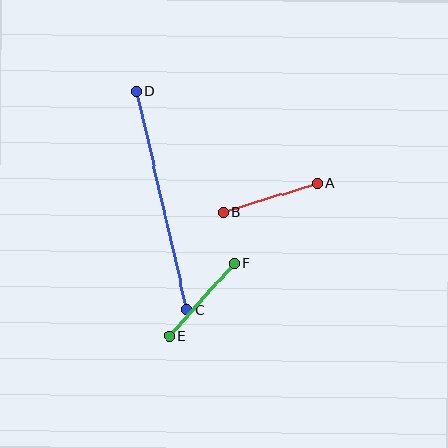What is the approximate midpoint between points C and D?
The midpoint is at approximately (162, 200) pixels.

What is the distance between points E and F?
The distance is approximately 97 pixels.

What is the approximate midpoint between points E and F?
The midpoint is at approximately (202, 300) pixels.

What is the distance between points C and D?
The distance is approximately 223 pixels.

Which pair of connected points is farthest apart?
Points C and D are farthest apart.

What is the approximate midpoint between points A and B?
The midpoint is at approximately (271, 198) pixels.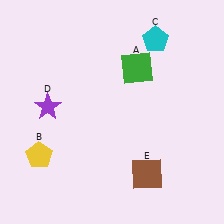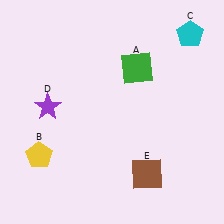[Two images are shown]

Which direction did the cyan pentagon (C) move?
The cyan pentagon (C) moved right.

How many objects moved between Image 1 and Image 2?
1 object moved between the two images.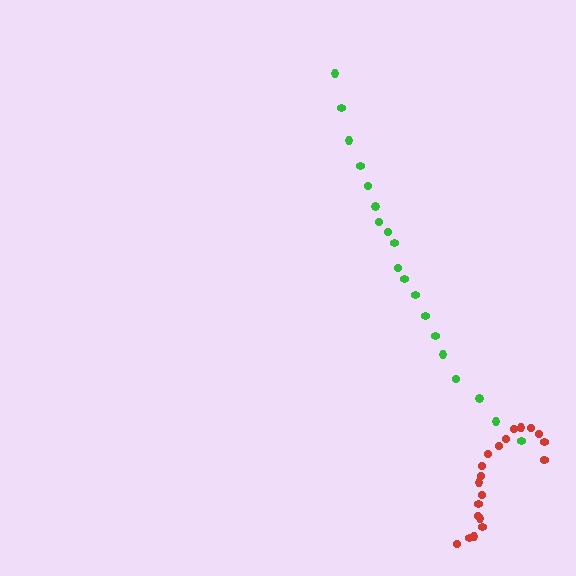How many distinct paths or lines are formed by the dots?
There are 2 distinct paths.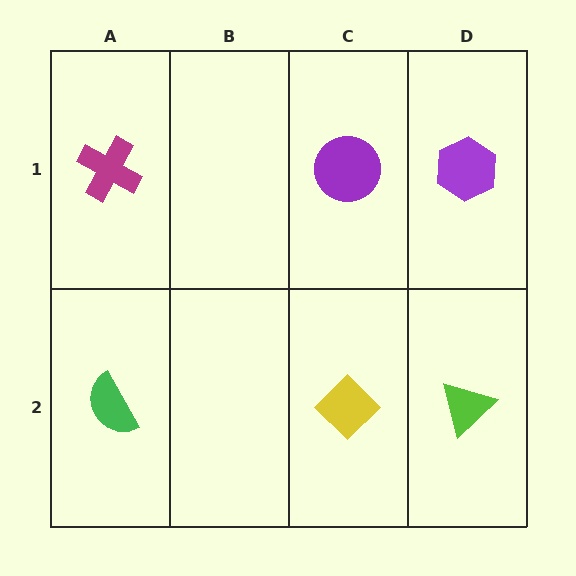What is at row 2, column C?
A yellow diamond.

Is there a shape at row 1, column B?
No, that cell is empty.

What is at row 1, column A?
A magenta cross.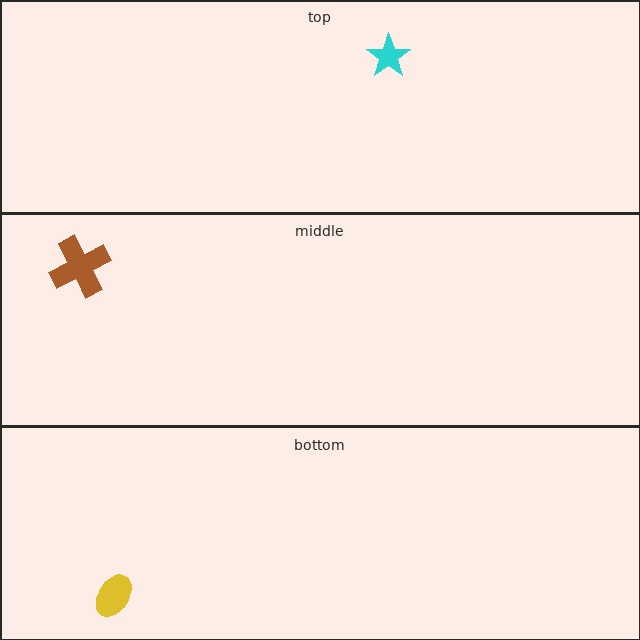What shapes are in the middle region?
The brown cross.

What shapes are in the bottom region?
The yellow ellipse.